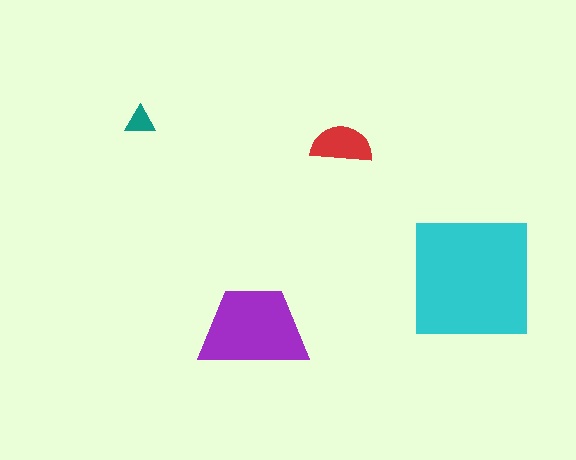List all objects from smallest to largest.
The teal triangle, the red semicircle, the purple trapezoid, the cyan square.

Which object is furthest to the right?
The cyan square is rightmost.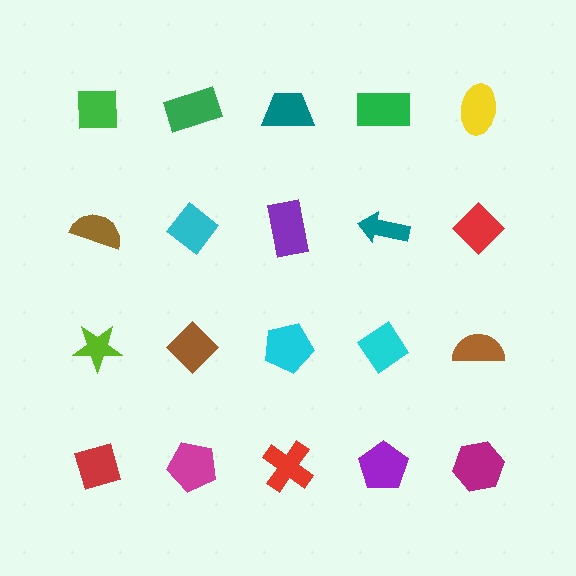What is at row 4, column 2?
A magenta pentagon.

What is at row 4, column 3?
A red cross.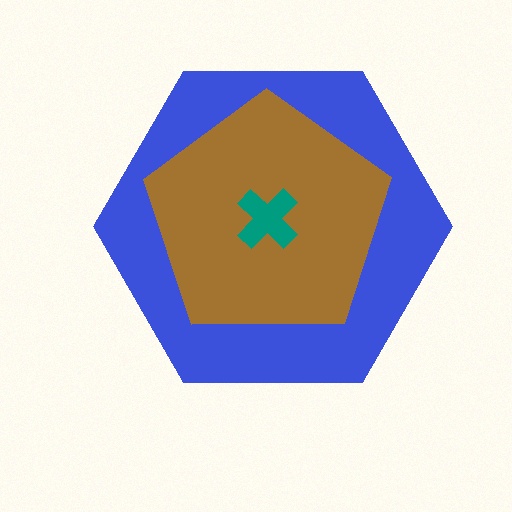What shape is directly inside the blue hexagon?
The brown pentagon.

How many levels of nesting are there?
3.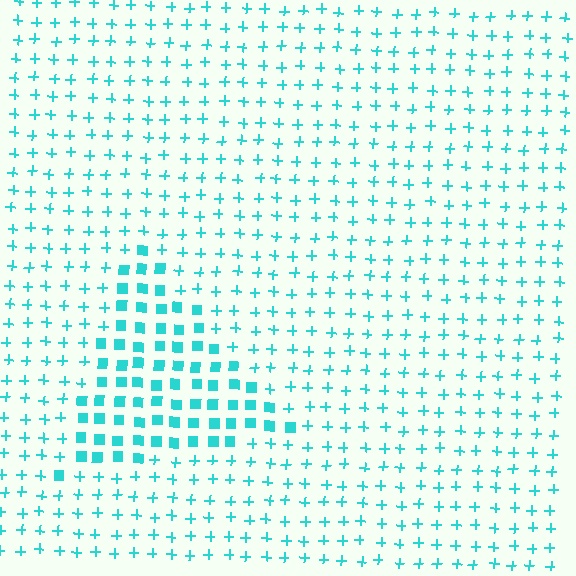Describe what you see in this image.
The image is filled with small cyan elements arranged in a uniform grid. A triangle-shaped region contains squares, while the surrounding area contains plus signs. The boundary is defined purely by the change in element shape.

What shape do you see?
I see a triangle.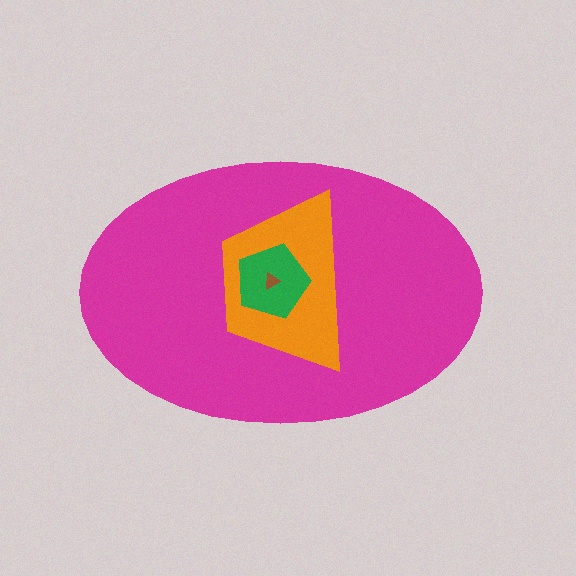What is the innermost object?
The brown triangle.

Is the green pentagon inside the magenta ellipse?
Yes.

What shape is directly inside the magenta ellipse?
The orange trapezoid.